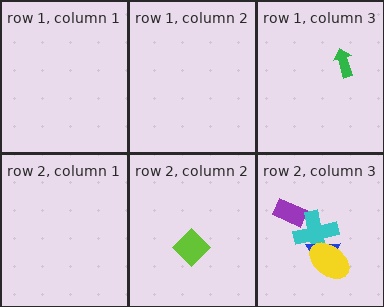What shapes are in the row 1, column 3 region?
The green arrow.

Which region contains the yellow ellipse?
The row 2, column 3 region.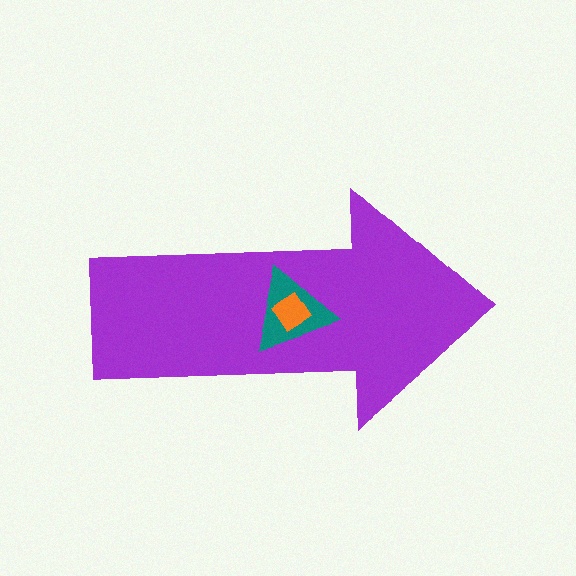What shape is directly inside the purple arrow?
The teal triangle.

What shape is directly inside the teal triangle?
The orange diamond.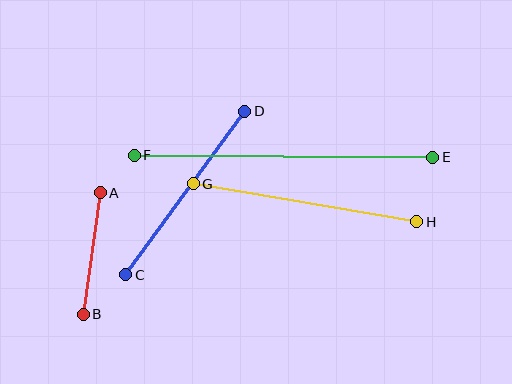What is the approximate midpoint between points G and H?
The midpoint is at approximately (305, 203) pixels.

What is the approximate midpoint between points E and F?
The midpoint is at approximately (283, 156) pixels.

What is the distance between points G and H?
The distance is approximately 226 pixels.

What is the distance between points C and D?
The distance is approximately 203 pixels.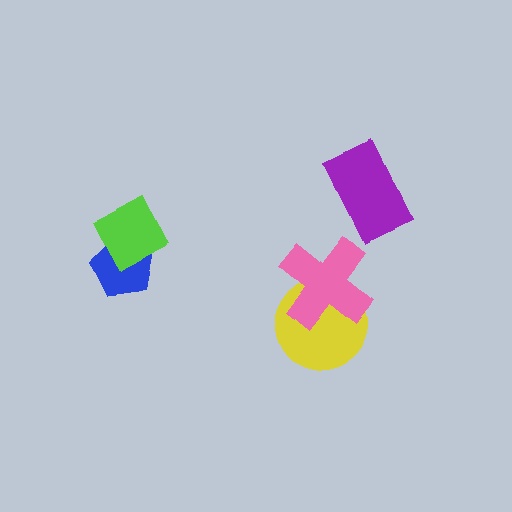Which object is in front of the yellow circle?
The pink cross is in front of the yellow circle.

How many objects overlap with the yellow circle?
1 object overlaps with the yellow circle.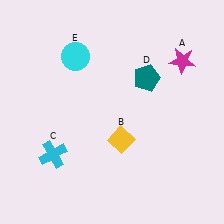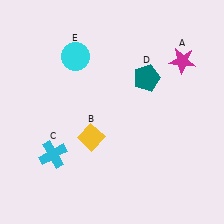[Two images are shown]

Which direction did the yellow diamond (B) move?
The yellow diamond (B) moved left.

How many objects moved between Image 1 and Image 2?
1 object moved between the two images.